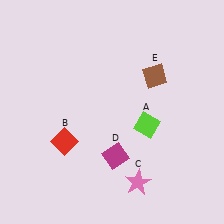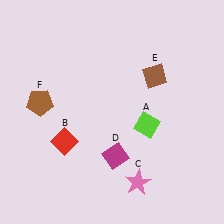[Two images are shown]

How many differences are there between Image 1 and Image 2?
There is 1 difference between the two images.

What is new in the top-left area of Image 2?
A brown pentagon (F) was added in the top-left area of Image 2.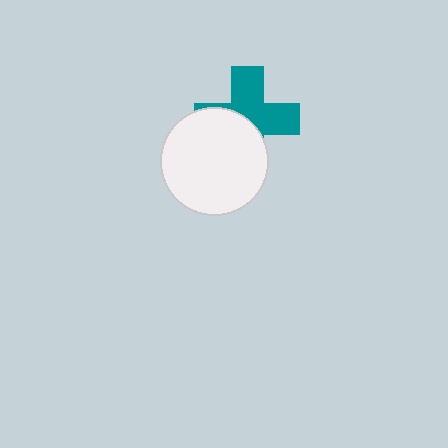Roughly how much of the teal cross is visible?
About half of it is visible (roughly 53%).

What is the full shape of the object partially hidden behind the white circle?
The partially hidden object is a teal cross.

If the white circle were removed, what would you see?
You would see the complete teal cross.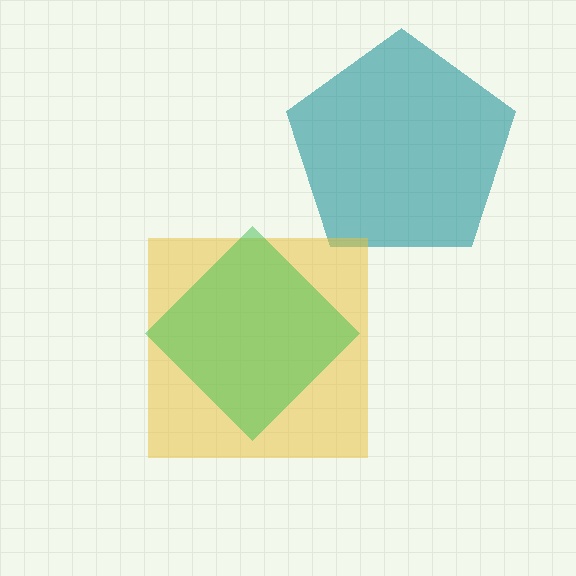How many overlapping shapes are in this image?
There are 3 overlapping shapes in the image.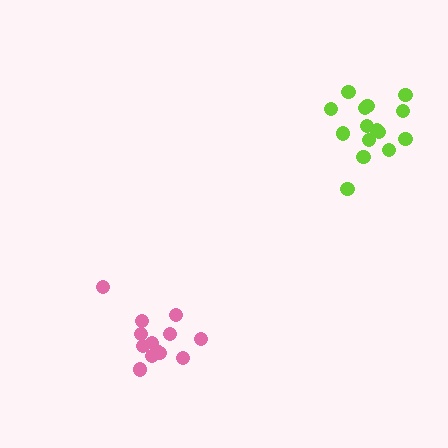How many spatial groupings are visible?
There are 2 spatial groupings.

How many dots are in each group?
Group 1: 15 dots, Group 2: 14 dots (29 total).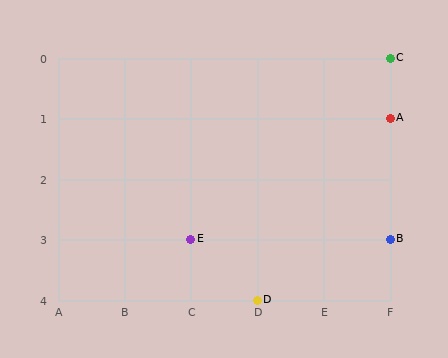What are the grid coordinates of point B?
Point B is at grid coordinates (F, 3).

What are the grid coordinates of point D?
Point D is at grid coordinates (D, 4).